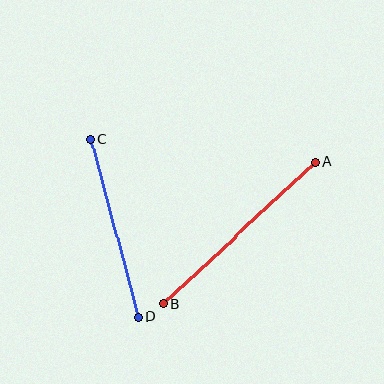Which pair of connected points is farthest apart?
Points A and B are farthest apart.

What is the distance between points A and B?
The distance is approximately 208 pixels.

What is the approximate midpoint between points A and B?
The midpoint is at approximately (239, 233) pixels.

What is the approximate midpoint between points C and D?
The midpoint is at approximately (115, 228) pixels.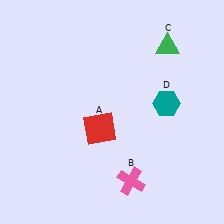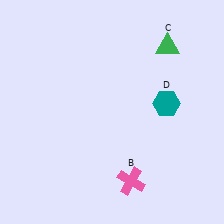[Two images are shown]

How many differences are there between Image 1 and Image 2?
There is 1 difference between the two images.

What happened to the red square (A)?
The red square (A) was removed in Image 2. It was in the bottom-left area of Image 1.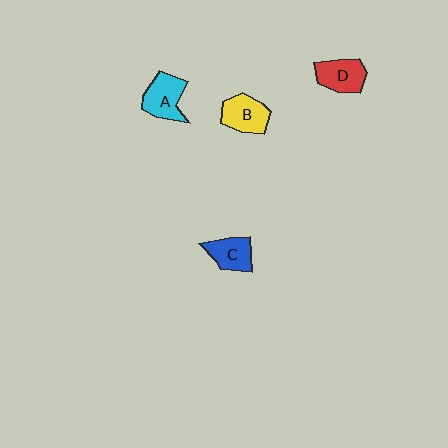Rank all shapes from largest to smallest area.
From largest to smallest: A (cyan), B (yellow), D (red), C (blue).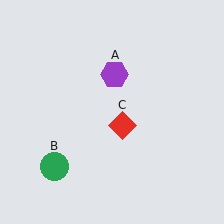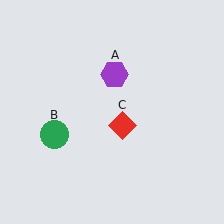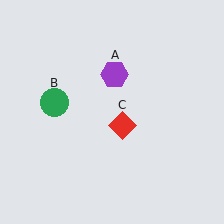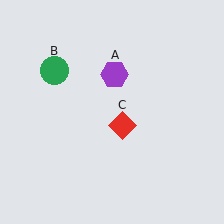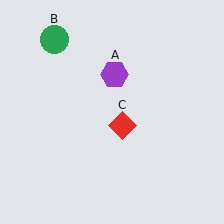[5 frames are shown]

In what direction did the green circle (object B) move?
The green circle (object B) moved up.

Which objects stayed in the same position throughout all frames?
Purple hexagon (object A) and red diamond (object C) remained stationary.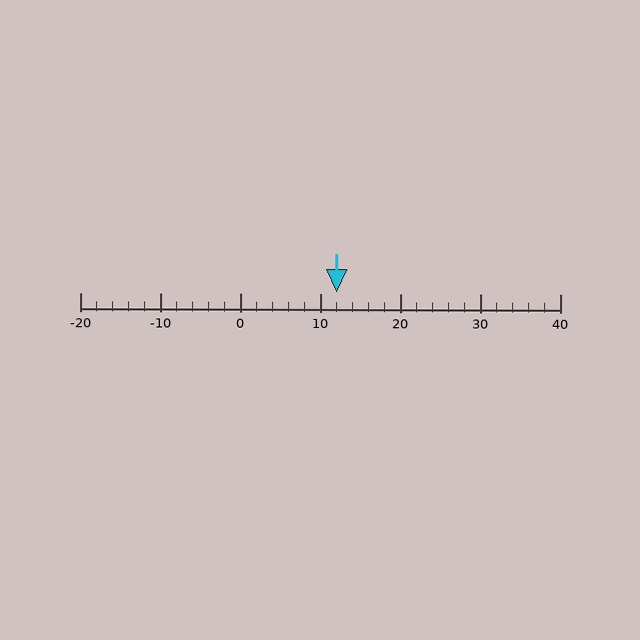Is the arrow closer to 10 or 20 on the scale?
The arrow is closer to 10.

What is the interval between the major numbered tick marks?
The major tick marks are spaced 10 units apart.